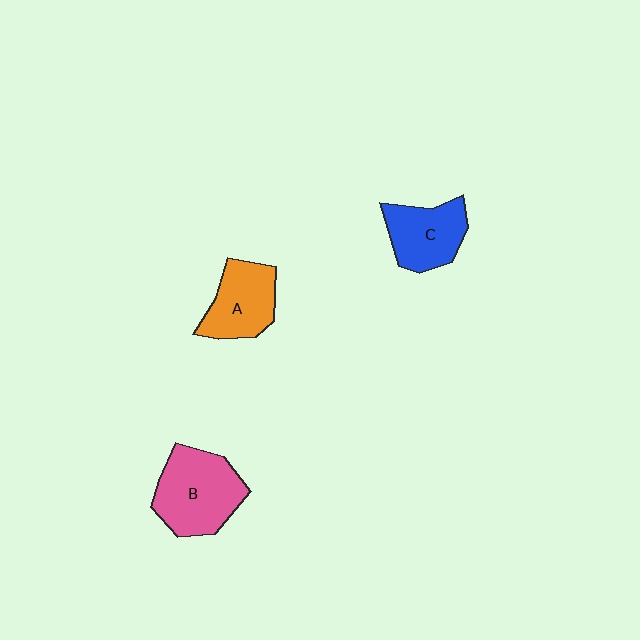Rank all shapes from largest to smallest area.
From largest to smallest: B (pink), A (orange), C (blue).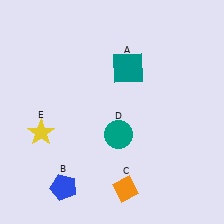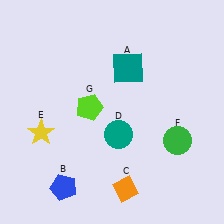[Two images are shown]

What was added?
A green circle (F), a lime pentagon (G) were added in Image 2.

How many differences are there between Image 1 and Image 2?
There are 2 differences between the two images.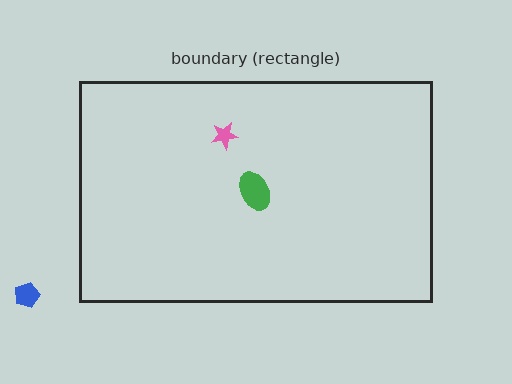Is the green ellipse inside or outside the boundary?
Inside.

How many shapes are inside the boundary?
2 inside, 1 outside.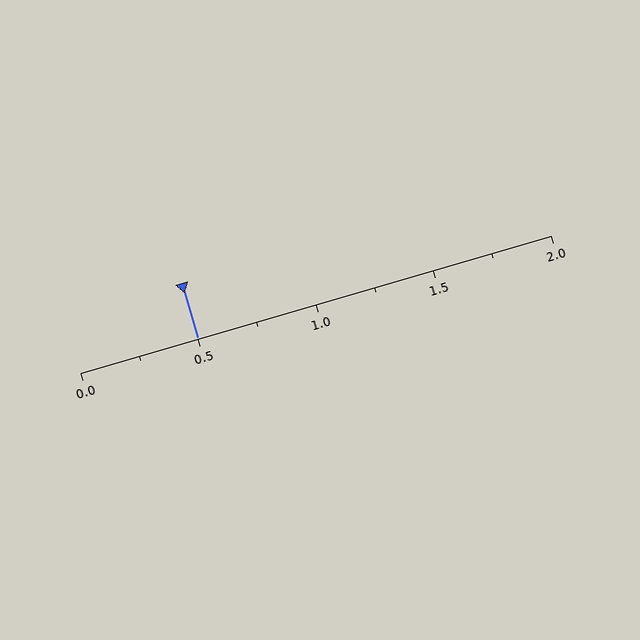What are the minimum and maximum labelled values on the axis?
The axis runs from 0.0 to 2.0.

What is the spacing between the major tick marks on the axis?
The major ticks are spaced 0.5 apart.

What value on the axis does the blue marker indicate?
The marker indicates approximately 0.5.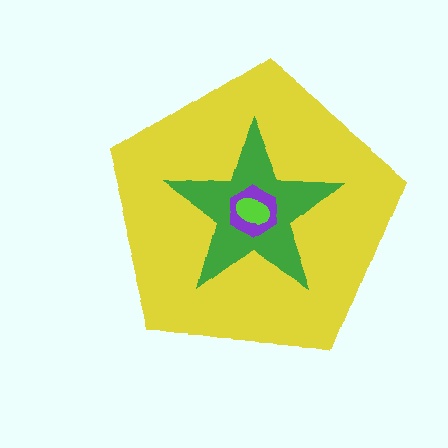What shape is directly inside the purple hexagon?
The lime ellipse.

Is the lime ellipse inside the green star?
Yes.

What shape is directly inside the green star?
The purple hexagon.